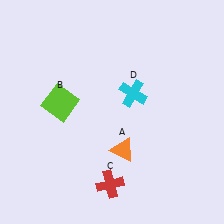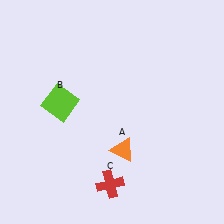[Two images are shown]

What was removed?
The cyan cross (D) was removed in Image 2.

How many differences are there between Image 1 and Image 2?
There is 1 difference between the two images.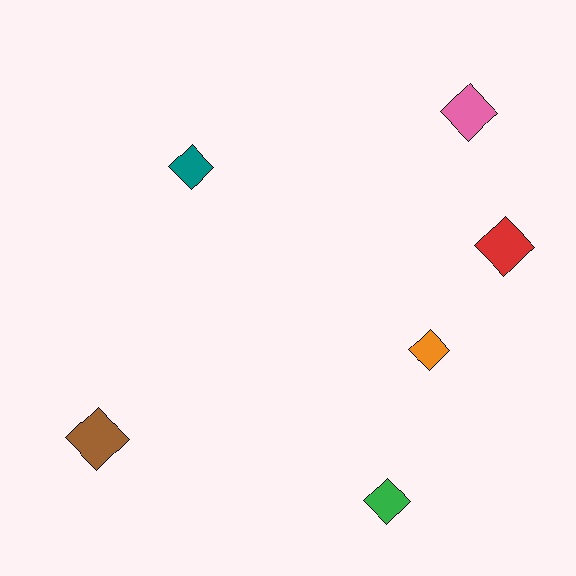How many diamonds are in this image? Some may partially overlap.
There are 6 diamonds.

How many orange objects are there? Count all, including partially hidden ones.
There is 1 orange object.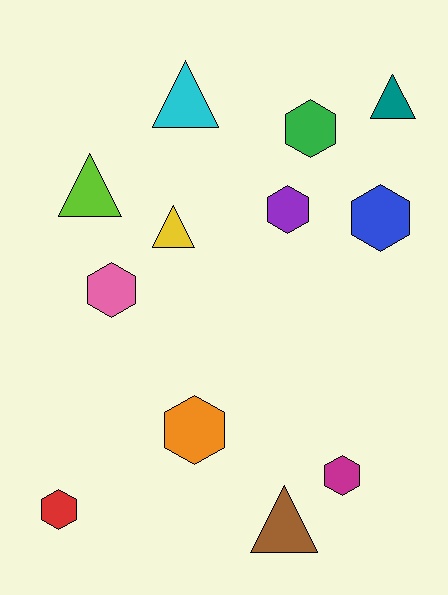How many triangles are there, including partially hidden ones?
There are 5 triangles.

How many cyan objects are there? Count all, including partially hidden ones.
There is 1 cyan object.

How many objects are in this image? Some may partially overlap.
There are 12 objects.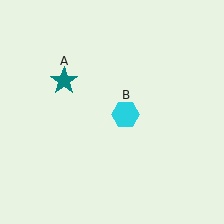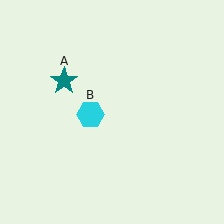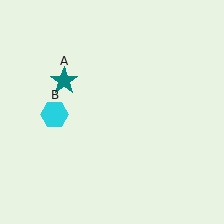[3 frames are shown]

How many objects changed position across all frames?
1 object changed position: cyan hexagon (object B).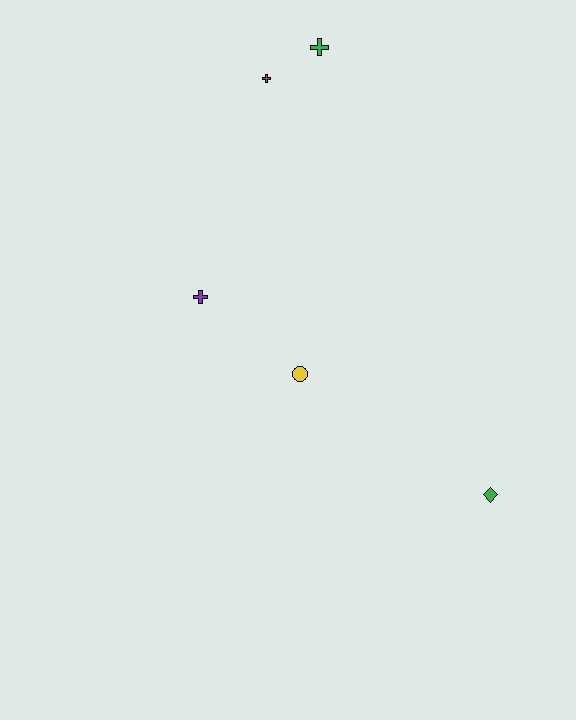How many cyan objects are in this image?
There are no cyan objects.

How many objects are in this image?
There are 5 objects.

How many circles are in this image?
There is 1 circle.